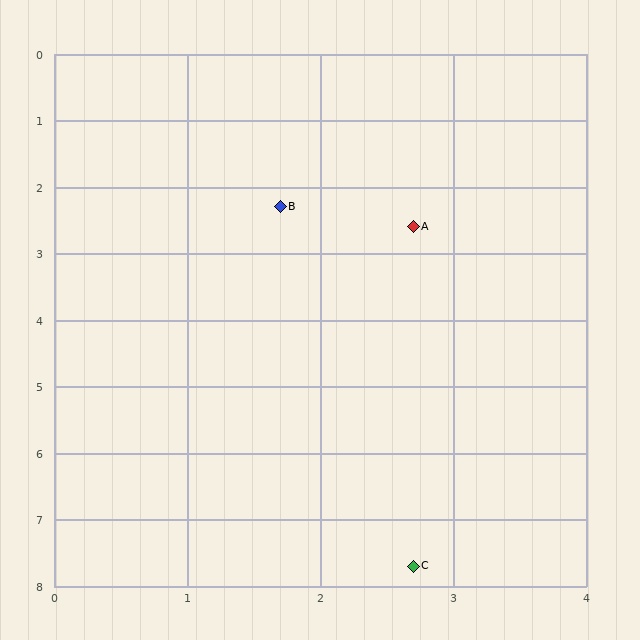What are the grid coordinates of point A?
Point A is at approximately (2.7, 2.6).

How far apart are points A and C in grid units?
Points A and C are about 5.1 grid units apart.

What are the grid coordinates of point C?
Point C is at approximately (2.7, 7.7).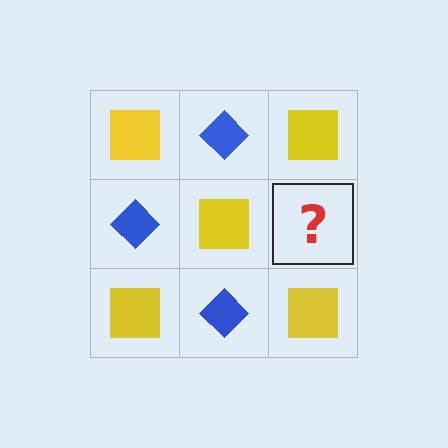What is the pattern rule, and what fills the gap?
The rule is that it alternates yellow square and blue diamond in a checkerboard pattern. The gap should be filled with a blue diamond.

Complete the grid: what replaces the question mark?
The question mark should be replaced with a blue diamond.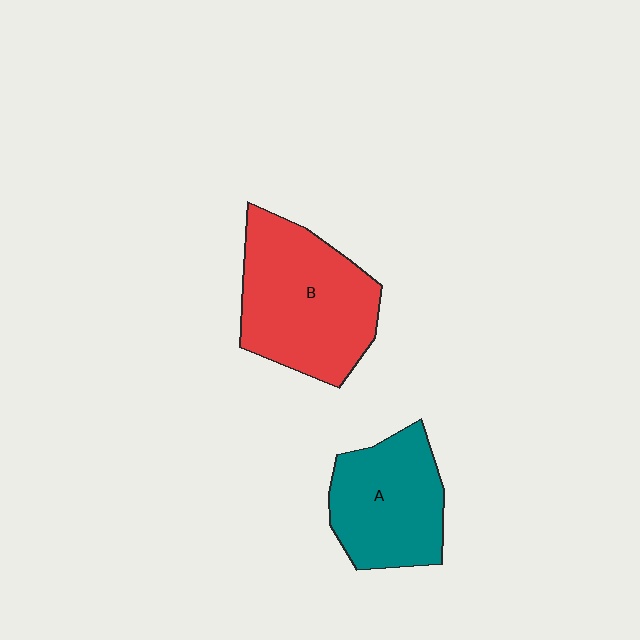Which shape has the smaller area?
Shape A (teal).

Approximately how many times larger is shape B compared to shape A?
Approximately 1.3 times.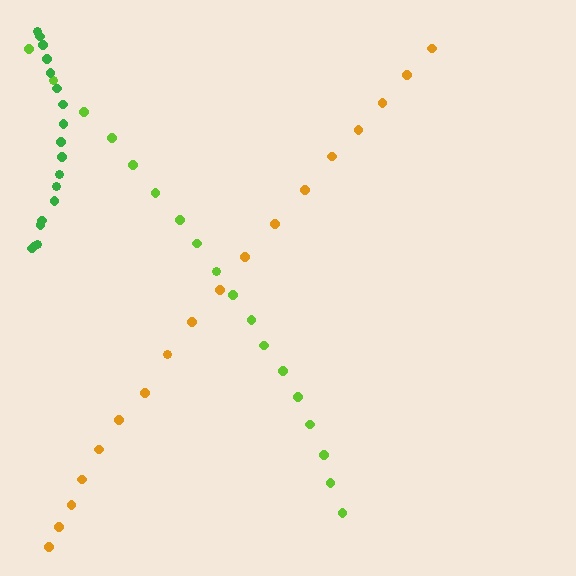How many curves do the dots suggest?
There are 3 distinct paths.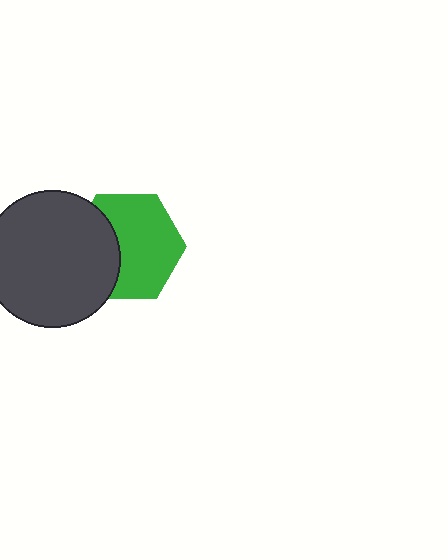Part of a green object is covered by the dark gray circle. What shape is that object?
It is a hexagon.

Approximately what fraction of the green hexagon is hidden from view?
Roughly 35% of the green hexagon is hidden behind the dark gray circle.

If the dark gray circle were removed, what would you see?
You would see the complete green hexagon.